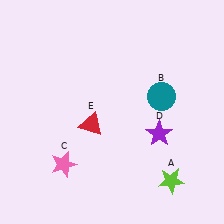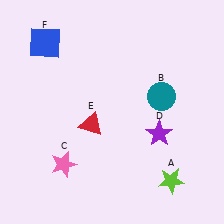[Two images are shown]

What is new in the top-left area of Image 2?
A blue square (F) was added in the top-left area of Image 2.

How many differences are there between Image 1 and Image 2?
There is 1 difference between the two images.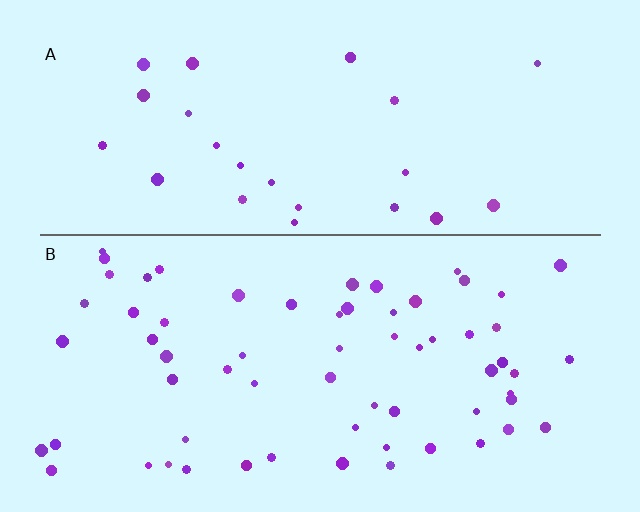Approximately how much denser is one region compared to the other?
Approximately 2.6× — region B over region A.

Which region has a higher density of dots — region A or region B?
B (the bottom).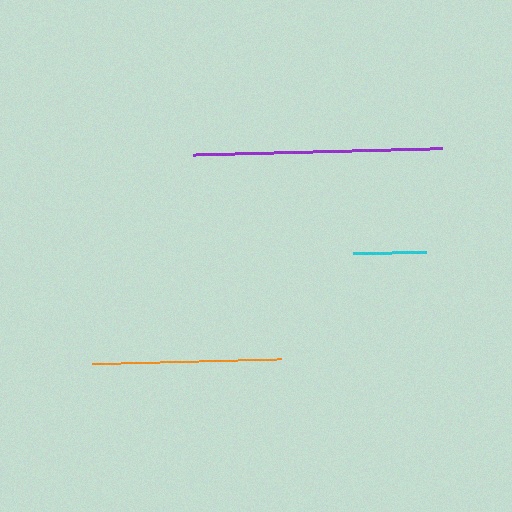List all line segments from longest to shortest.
From longest to shortest: purple, orange, cyan.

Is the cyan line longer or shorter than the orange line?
The orange line is longer than the cyan line.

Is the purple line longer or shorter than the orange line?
The purple line is longer than the orange line.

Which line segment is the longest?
The purple line is the longest at approximately 249 pixels.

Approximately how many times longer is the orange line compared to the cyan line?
The orange line is approximately 2.6 times the length of the cyan line.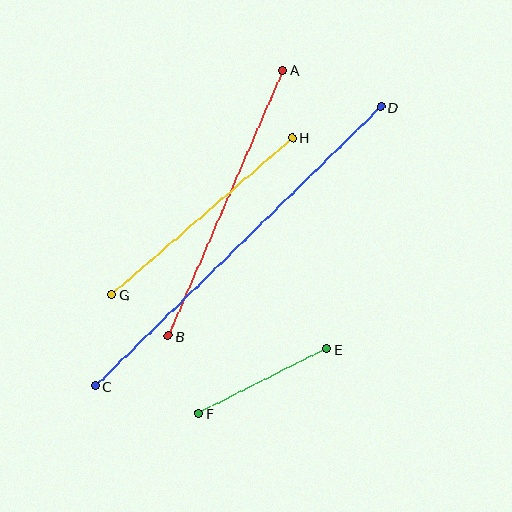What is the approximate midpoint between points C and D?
The midpoint is at approximately (238, 247) pixels.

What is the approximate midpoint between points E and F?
The midpoint is at approximately (263, 381) pixels.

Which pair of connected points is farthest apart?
Points C and D are farthest apart.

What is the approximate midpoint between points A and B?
The midpoint is at approximately (226, 203) pixels.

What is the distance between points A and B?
The distance is approximately 290 pixels.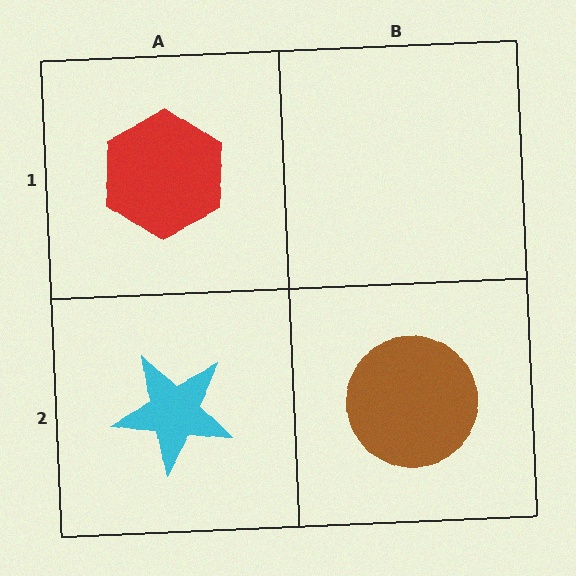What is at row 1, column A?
A red hexagon.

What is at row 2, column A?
A cyan star.